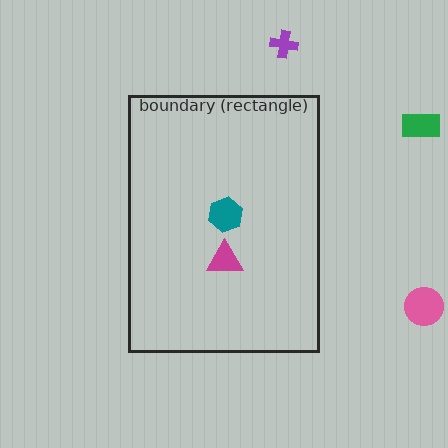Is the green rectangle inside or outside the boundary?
Outside.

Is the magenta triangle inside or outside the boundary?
Inside.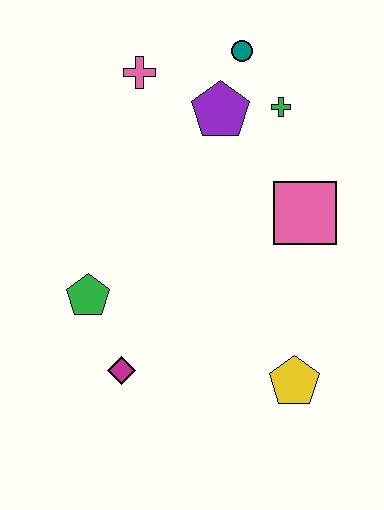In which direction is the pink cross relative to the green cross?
The pink cross is to the left of the green cross.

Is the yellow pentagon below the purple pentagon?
Yes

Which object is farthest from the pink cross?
The yellow pentagon is farthest from the pink cross.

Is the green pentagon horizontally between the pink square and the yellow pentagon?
No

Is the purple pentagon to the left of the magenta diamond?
No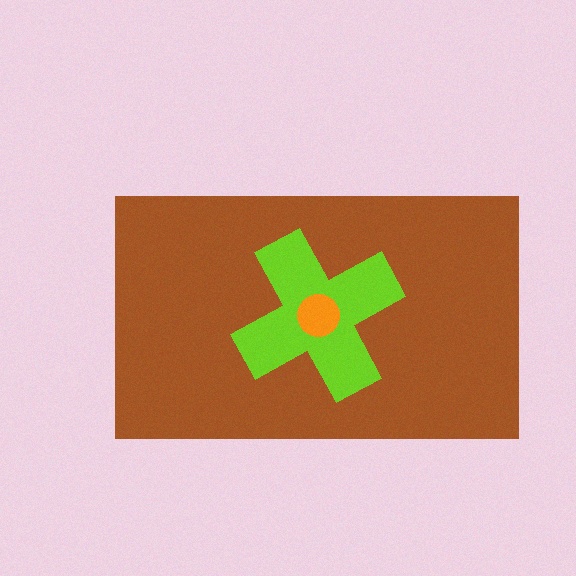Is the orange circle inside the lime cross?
Yes.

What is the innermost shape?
The orange circle.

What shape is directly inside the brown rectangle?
The lime cross.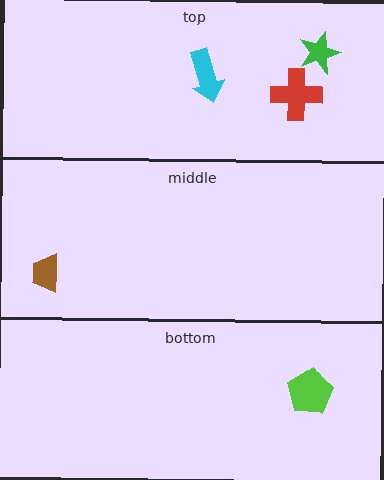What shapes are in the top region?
The red cross, the cyan arrow, the green star.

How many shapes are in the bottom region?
1.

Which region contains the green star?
The top region.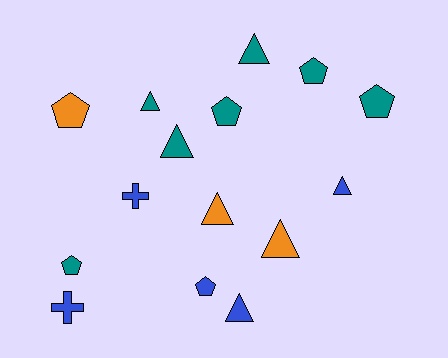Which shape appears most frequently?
Triangle, with 7 objects.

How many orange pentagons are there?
There is 1 orange pentagon.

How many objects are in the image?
There are 15 objects.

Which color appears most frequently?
Teal, with 7 objects.